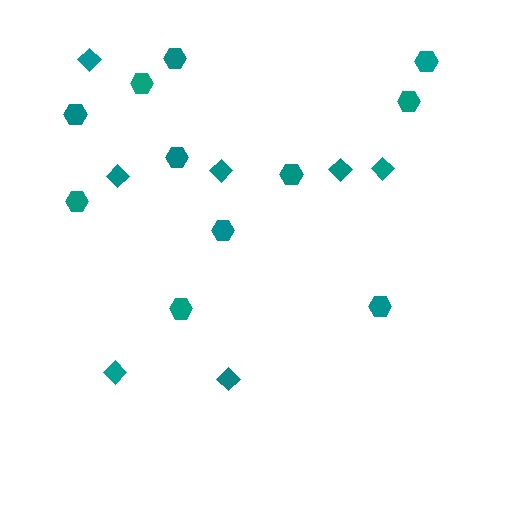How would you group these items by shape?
There are 2 groups: one group of diamonds (7) and one group of hexagons (11).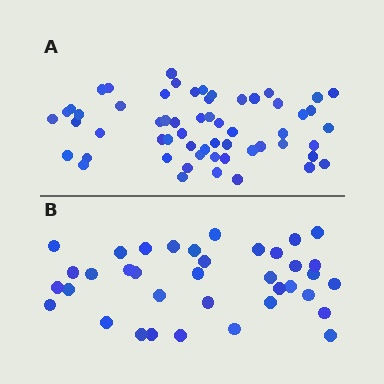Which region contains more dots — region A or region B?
Region A (the top region) has more dots.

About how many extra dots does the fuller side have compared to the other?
Region A has approximately 20 more dots than region B.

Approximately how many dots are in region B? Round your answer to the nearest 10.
About 40 dots. (The exact count is 37, which rounds to 40.)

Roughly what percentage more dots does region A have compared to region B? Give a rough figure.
About 55% more.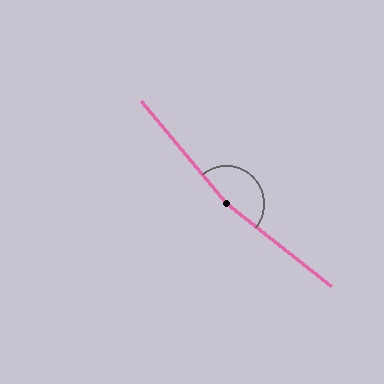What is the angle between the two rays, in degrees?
Approximately 168 degrees.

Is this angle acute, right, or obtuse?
It is obtuse.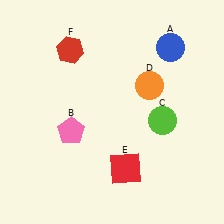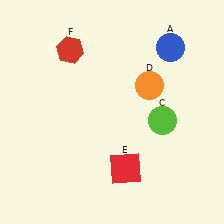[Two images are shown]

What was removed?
The pink pentagon (B) was removed in Image 2.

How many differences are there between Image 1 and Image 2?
There is 1 difference between the two images.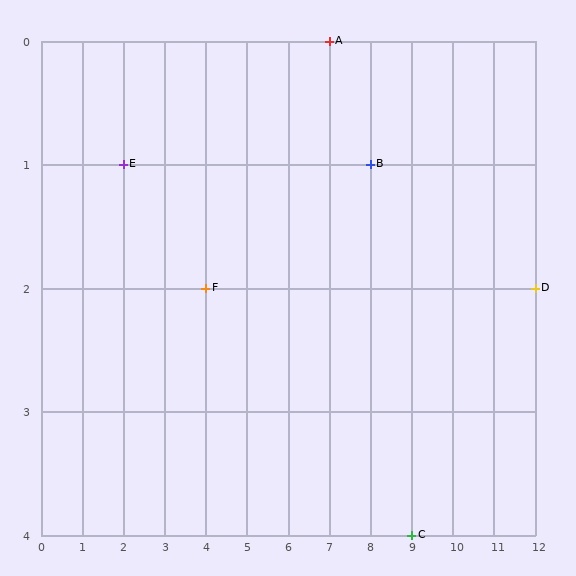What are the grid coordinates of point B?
Point B is at grid coordinates (8, 1).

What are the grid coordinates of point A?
Point A is at grid coordinates (7, 0).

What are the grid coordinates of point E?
Point E is at grid coordinates (2, 1).